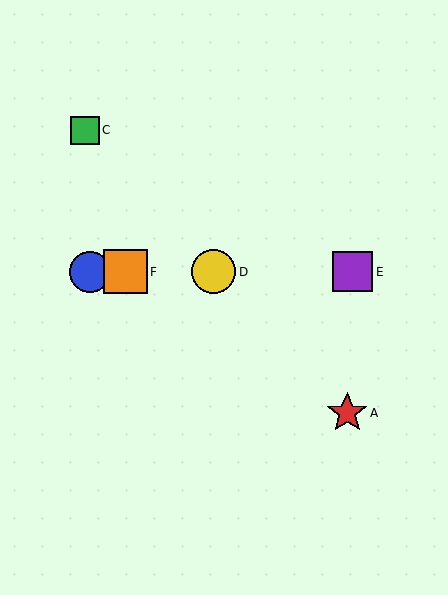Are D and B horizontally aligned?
Yes, both are at y≈272.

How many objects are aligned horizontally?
4 objects (B, D, E, F) are aligned horizontally.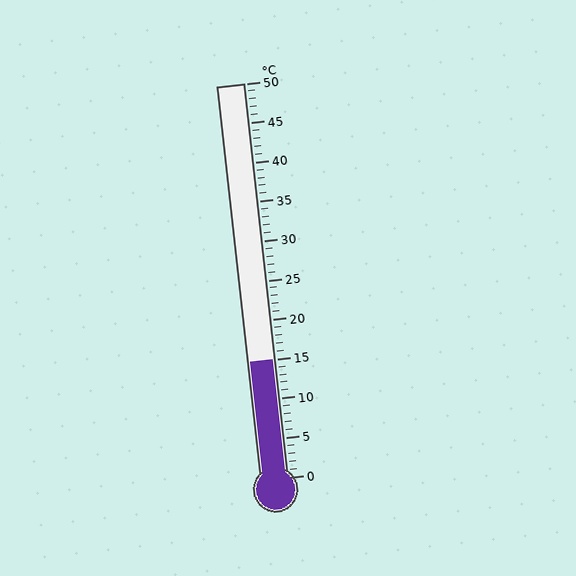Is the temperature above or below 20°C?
The temperature is below 20°C.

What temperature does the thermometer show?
The thermometer shows approximately 15°C.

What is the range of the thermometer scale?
The thermometer scale ranges from 0°C to 50°C.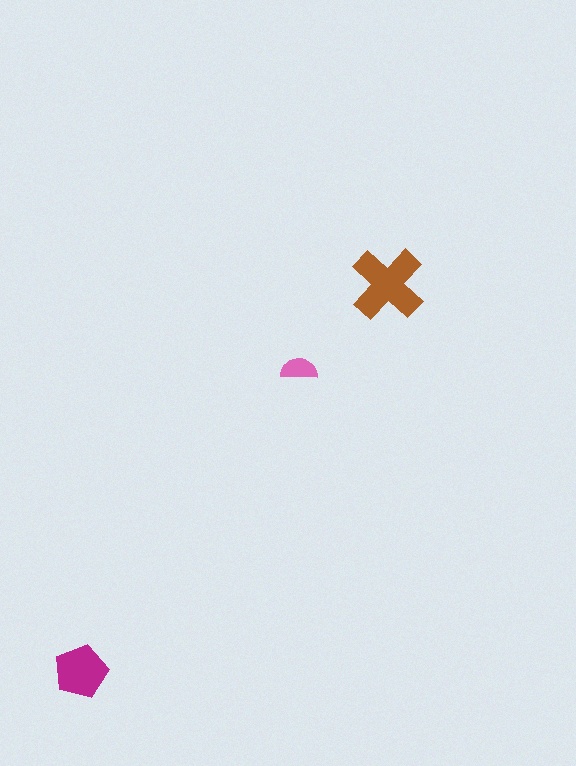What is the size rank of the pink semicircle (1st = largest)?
3rd.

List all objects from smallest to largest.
The pink semicircle, the magenta pentagon, the brown cross.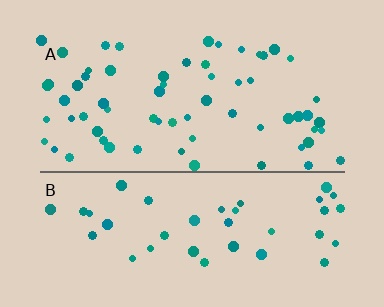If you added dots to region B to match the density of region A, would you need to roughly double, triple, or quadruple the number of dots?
Approximately double.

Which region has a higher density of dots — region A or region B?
A (the top).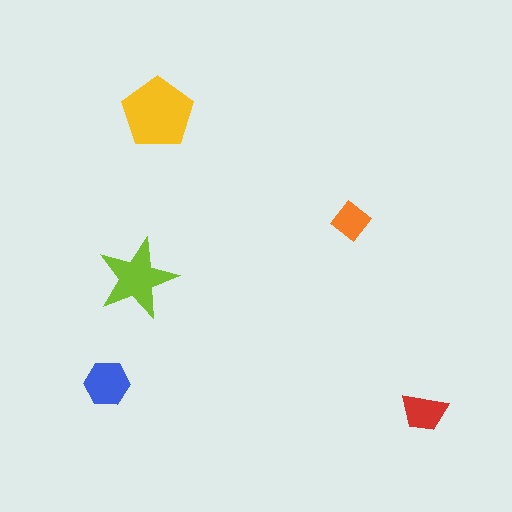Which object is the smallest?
The orange diamond.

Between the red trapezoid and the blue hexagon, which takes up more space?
The blue hexagon.